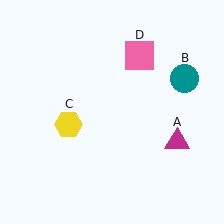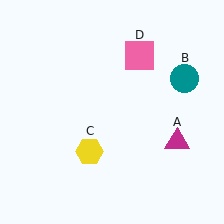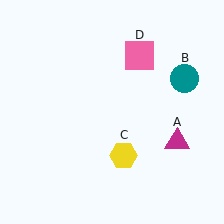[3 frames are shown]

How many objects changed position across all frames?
1 object changed position: yellow hexagon (object C).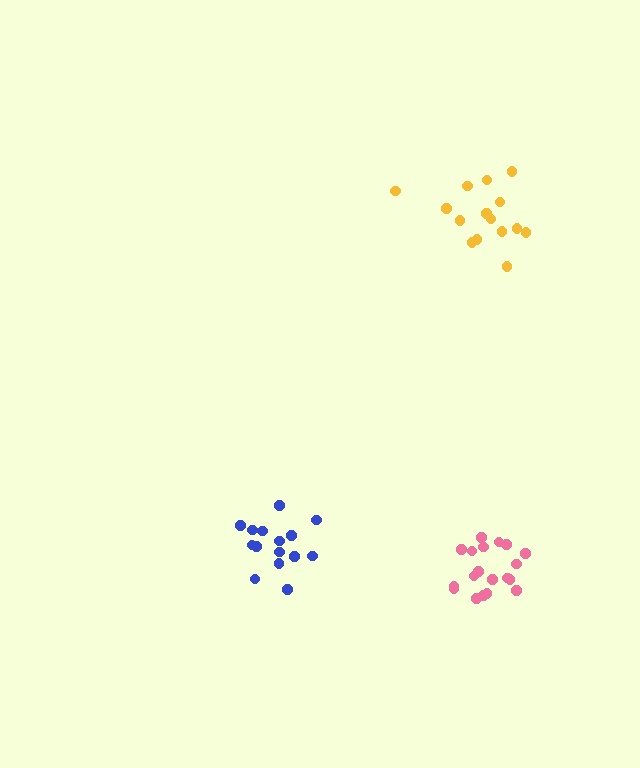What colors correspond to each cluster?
The clusters are colored: blue, yellow, pink.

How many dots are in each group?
Group 1: 15 dots, Group 2: 15 dots, Group 3: 19 dots (49 total).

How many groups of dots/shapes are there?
There are 3 groups.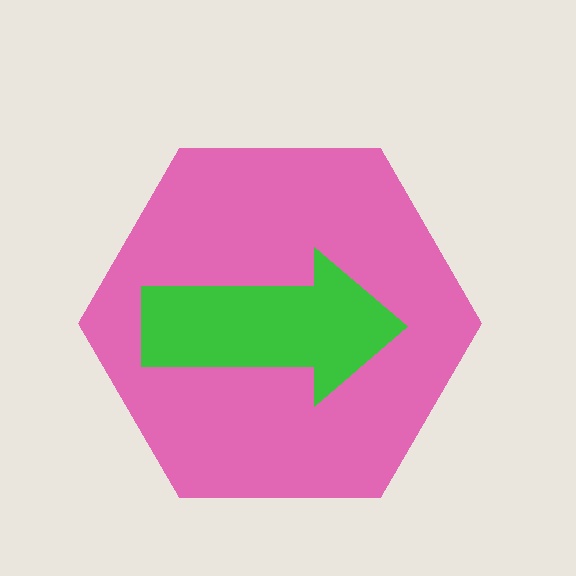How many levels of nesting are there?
2.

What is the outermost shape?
The pink hexagon.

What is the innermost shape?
The green arrow.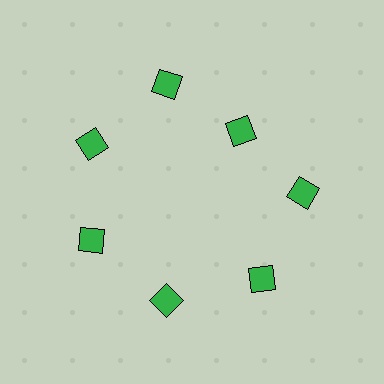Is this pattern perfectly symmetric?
No. The 7 green diamonds are arranged in a ring, but one element near the 1 o'clock position is pulled inward toward the center, breaking the 7-fold rotational symmetry.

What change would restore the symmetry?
The symmetry would be restored by moving it outward, back onto the ring so that all 7 diamonds sit at equal angles and equal distance from the center.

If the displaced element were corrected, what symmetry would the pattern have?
It would have 7-fold rotational symmetry — the pattern would map onto itself every 51 degrees.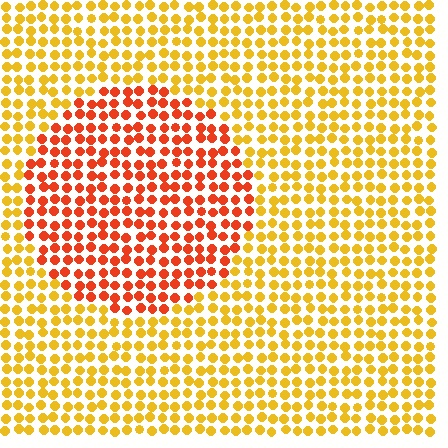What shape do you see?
I see a circle.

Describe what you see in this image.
The image is filled with small yellow elements in a uniform arrangement. A circle-shaped region is visible where the elements are tinted to a slightly different hue, forming a subtle color boundary.